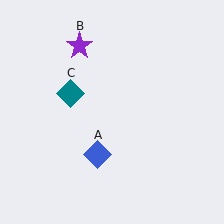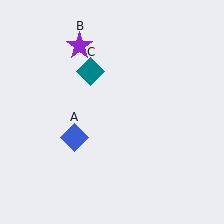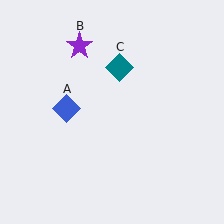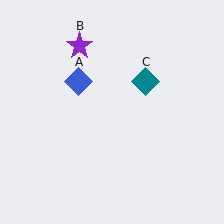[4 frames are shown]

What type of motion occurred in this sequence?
The blue diamond (object A), teal diamond (object C) rotated clockwise around the center of the scene.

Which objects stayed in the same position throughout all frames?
Purple star (object B) remained stationary.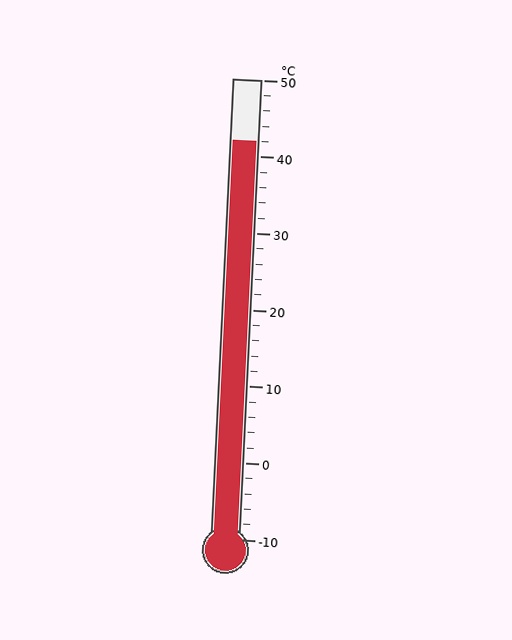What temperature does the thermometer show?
The thermometer shows approximately 42°C.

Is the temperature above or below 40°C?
The temperature is above 40°C.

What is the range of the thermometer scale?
The thermometer scale ranges from -10°C to 50°C.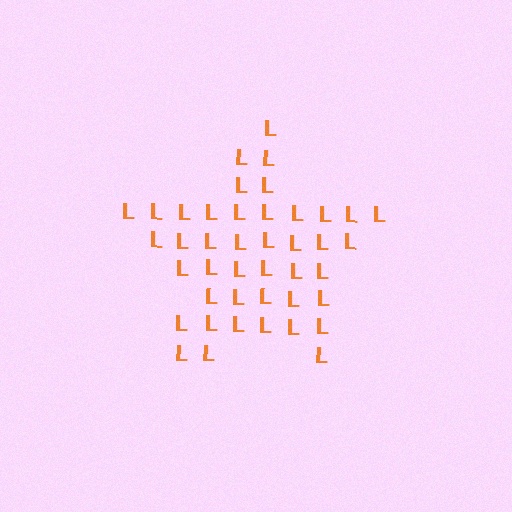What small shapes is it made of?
It is made of small letter L's.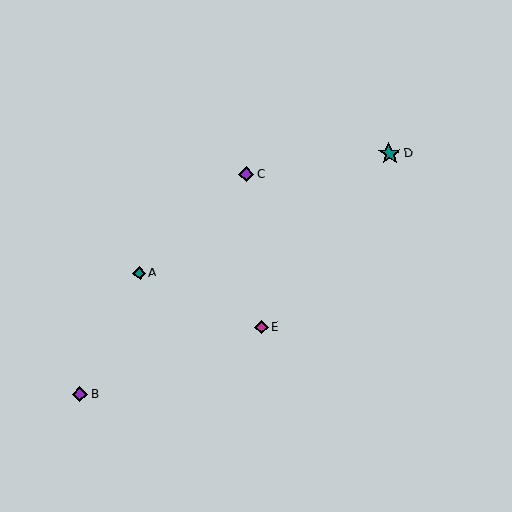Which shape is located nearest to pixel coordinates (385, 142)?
The teal star (labeled D) at (389, 153) is nearest to that location.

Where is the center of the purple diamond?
The center of the purple diamond is at (246, 174).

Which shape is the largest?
The teal star (labeled D) is the largest.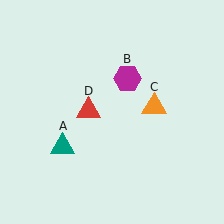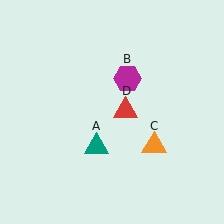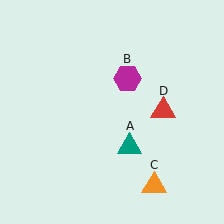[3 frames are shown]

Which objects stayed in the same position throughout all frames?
Magenta hexagon (object B) remained stationary.